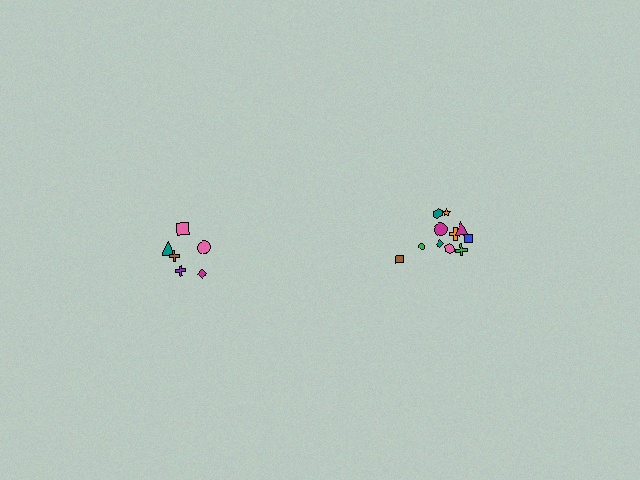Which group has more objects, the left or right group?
The right group.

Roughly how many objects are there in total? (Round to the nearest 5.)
Roughly 20 objects in total.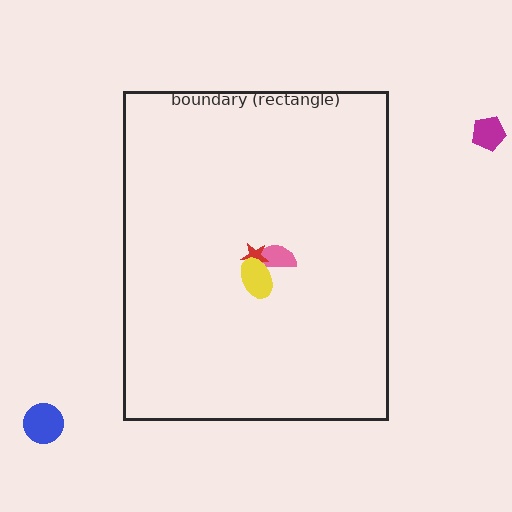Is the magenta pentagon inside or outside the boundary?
Outside.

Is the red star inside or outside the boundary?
Inside.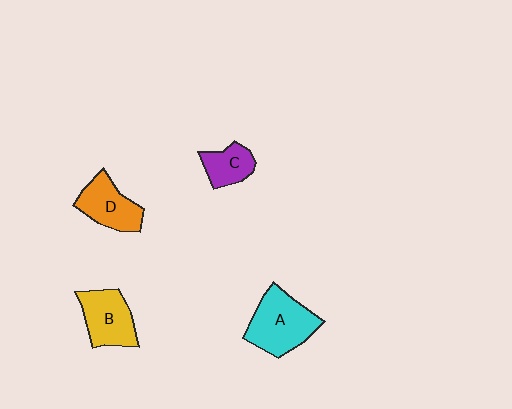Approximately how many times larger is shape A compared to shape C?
Approximately 2.0 times.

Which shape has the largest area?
Shape A (cyan).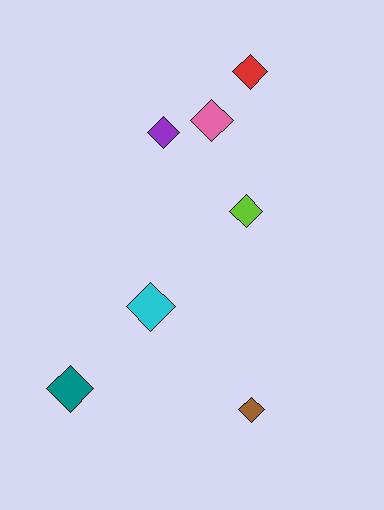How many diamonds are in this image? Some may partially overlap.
There are 7 diamonds.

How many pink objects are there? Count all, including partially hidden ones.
There is 1 pink object.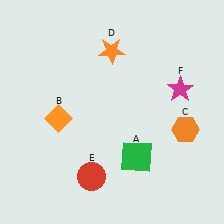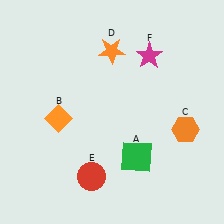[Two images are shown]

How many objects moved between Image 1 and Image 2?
1 object moved between the two images.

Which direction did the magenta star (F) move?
The magenta star (F) moved up.